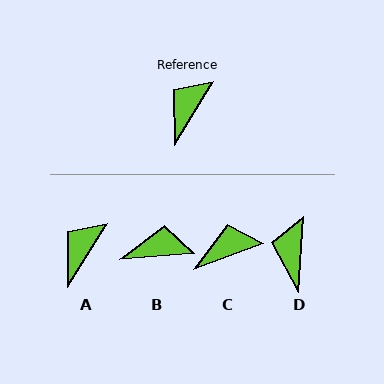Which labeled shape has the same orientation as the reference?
A.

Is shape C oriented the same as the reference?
No, it is off by about 38 degrees.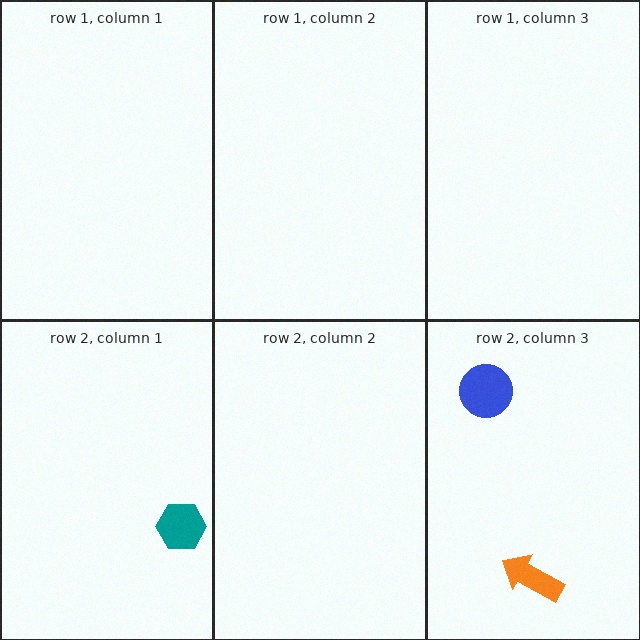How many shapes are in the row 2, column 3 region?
2.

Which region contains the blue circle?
The row 2, column 3 region.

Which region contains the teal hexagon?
The row 2, column 1 region.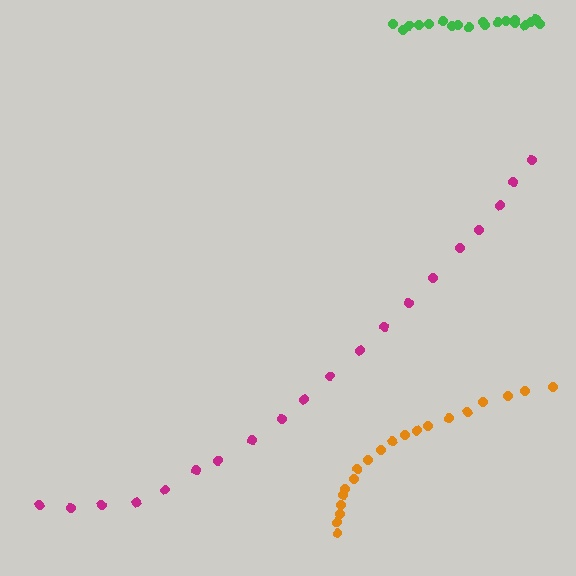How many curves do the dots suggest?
There are 3 distinct paths.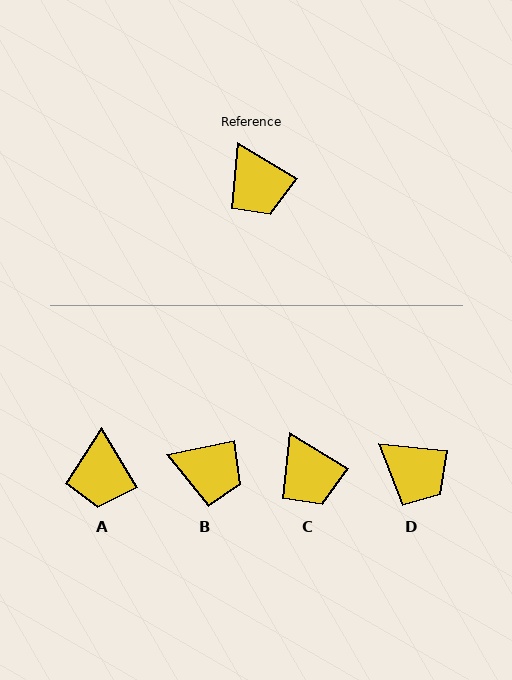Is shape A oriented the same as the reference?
No, it is off by about 28 degrees.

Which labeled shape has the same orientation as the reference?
C.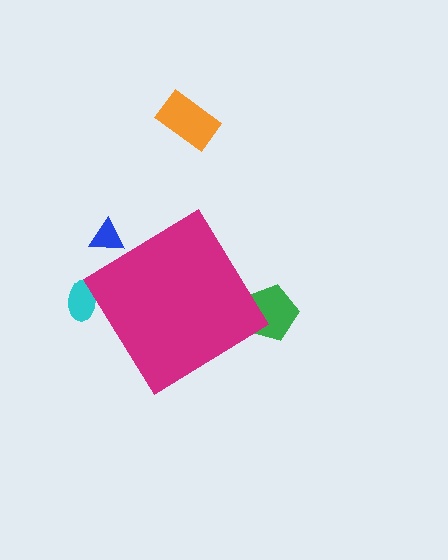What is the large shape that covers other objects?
A magenta diamond.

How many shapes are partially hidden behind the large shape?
3 shapes are partially hidden.